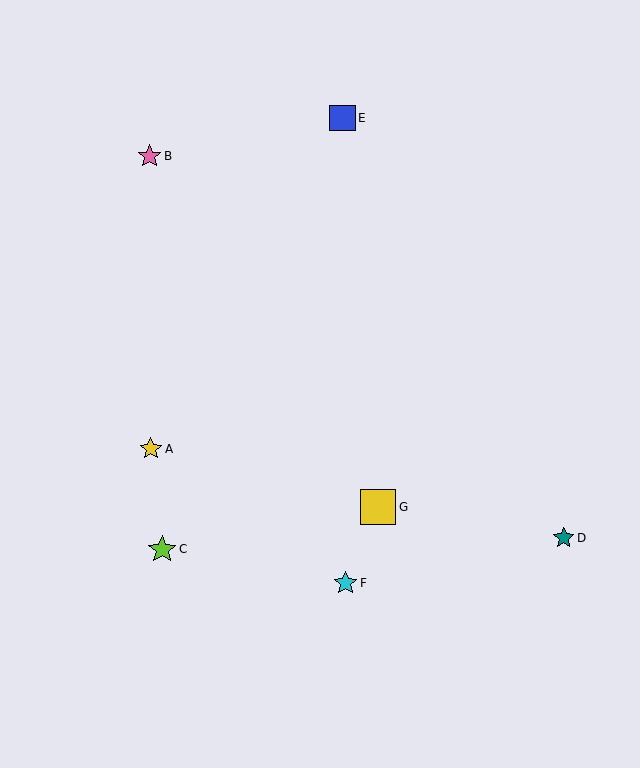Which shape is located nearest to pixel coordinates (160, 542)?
The lime star (labeled C) at (162, 549) is nearest to that location.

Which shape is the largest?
The yellow square (labeled G) is the largest.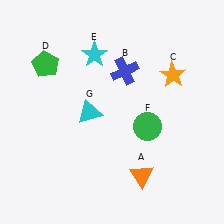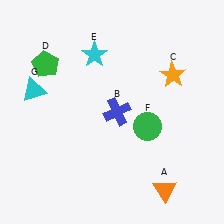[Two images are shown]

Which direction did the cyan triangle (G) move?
The cyan triangle (G) moved left.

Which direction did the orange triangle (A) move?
The orange triangle (A) moved right.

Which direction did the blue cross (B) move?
The blue cross (B) moved down.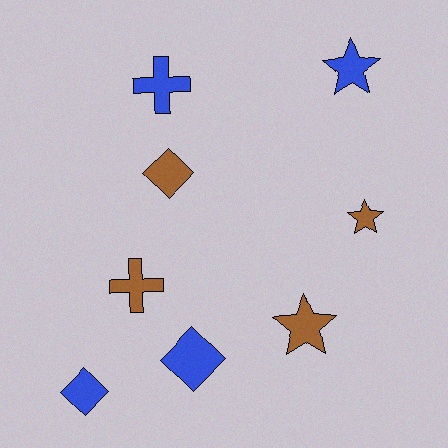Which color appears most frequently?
Blue, with 4 objects.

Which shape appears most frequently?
Diamond, with 3 objects.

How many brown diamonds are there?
There is 1 brown diamond.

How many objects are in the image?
There are 8 objects.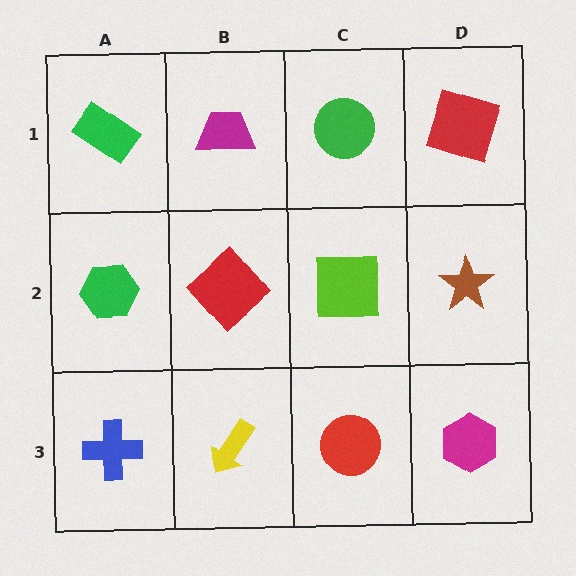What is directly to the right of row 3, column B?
A red circle.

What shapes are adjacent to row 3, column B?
A red diamond (row 2, column B), a blue cross (row 3, column A), a red circle (row 3, column C).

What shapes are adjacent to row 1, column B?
A red diamond (row 2, column B), a green rectangle (row 1, column A), a green circle (row 1, column C).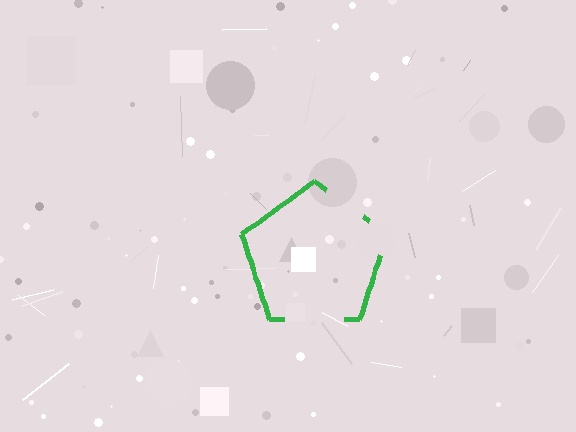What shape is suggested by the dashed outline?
The dashed outline suggests a pentagon.